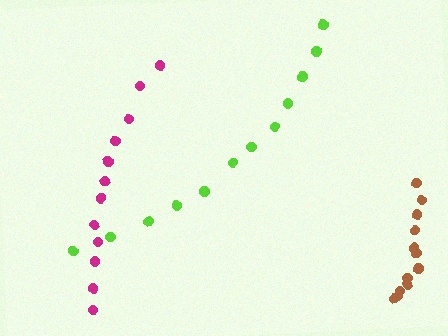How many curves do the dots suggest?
There are 3 distinct paths.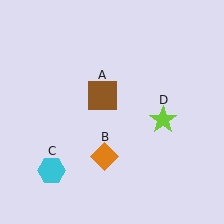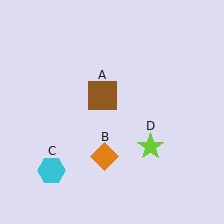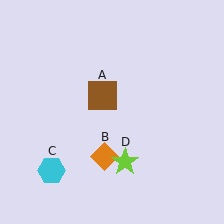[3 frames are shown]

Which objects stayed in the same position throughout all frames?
Brown square (object A) and orange diamond (object B) and cyan hexagon (object C) remained stationary.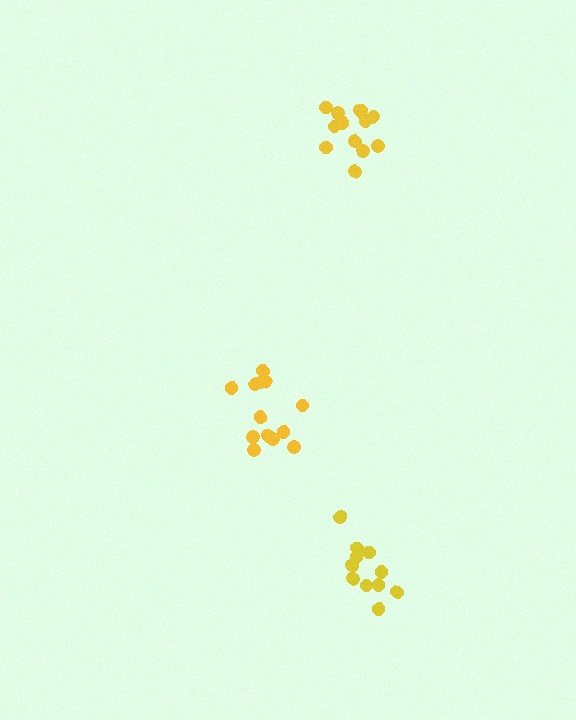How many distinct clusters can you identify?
There are 3 distinct clusters.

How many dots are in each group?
Group 1: 13 dots, Group 2: 13 dots, Group 3: 11 dots (37 total).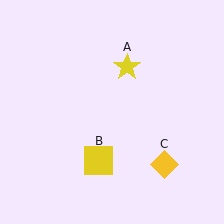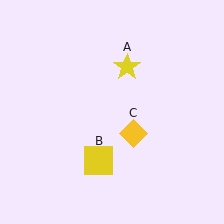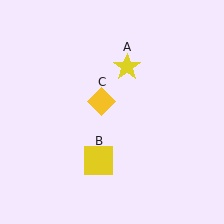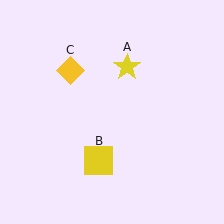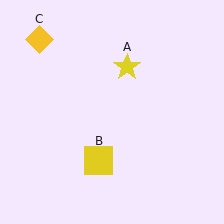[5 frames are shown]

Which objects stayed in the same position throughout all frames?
Yellow star (object A) and yellow square (object B) remained stationary.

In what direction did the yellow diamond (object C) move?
The yellow diamond (object C) moved up and to the left.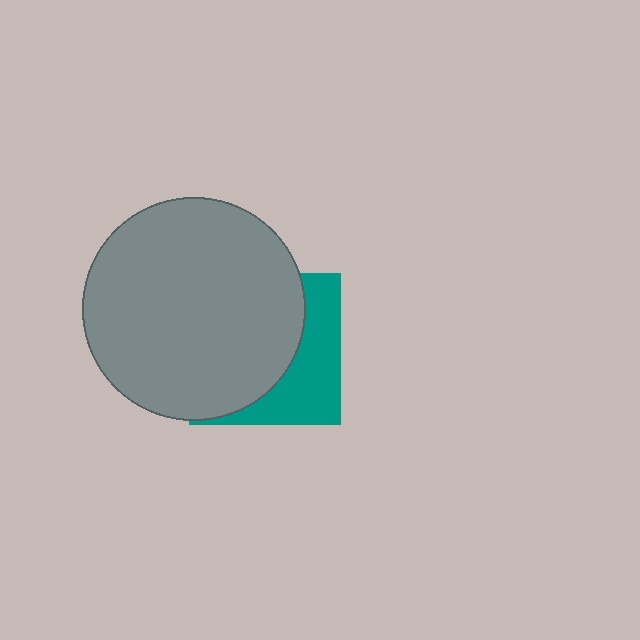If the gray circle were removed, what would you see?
You would see the complete teal square.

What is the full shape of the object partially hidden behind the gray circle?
The partially hidden object is a teal square.